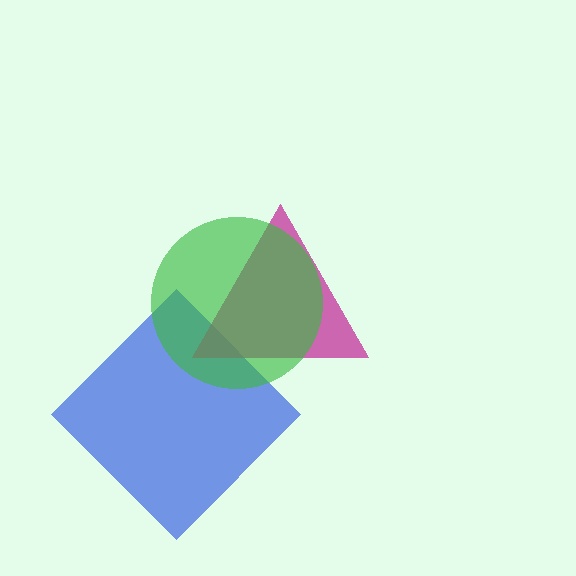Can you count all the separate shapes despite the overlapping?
Yes, there are 3 separate shapes.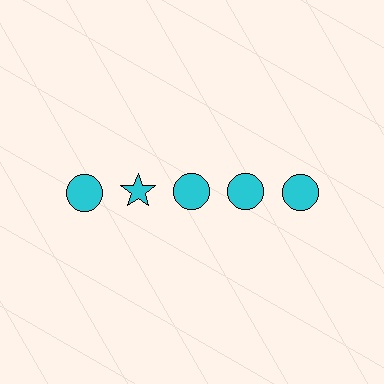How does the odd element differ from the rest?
It has a different shape: star instead of circle.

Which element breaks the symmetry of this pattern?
The cyan star in the top row, second from left column breaks the symmetry. All other shapes are cyan circles.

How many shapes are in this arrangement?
There are 5 shapes arranged in a grid pattern.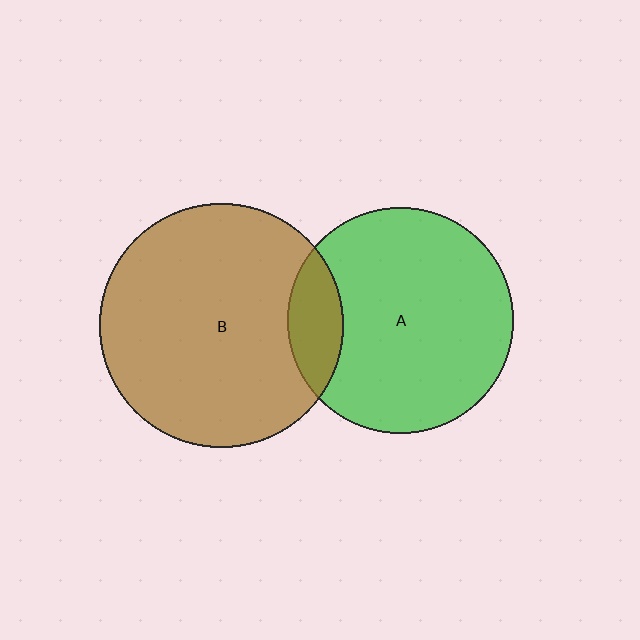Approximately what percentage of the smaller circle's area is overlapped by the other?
Approximately 15%.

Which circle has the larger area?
Circle B (brown).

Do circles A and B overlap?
Yes.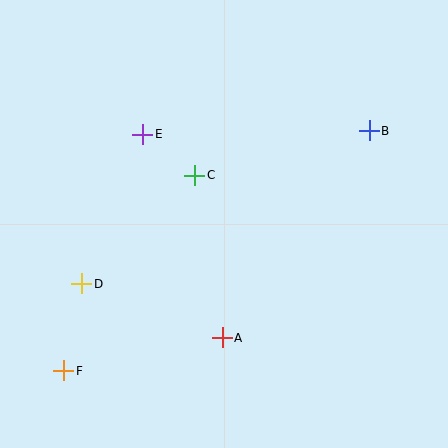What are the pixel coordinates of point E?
Point E is at (143, 134).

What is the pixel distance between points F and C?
The distance between F and C is 235 pixels.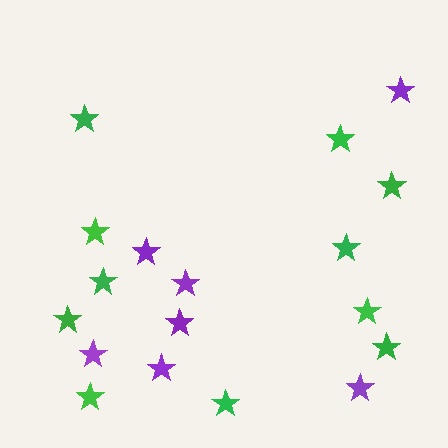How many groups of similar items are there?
There are 2 groups: one group of purple stars (7) and one group of green stars (11).